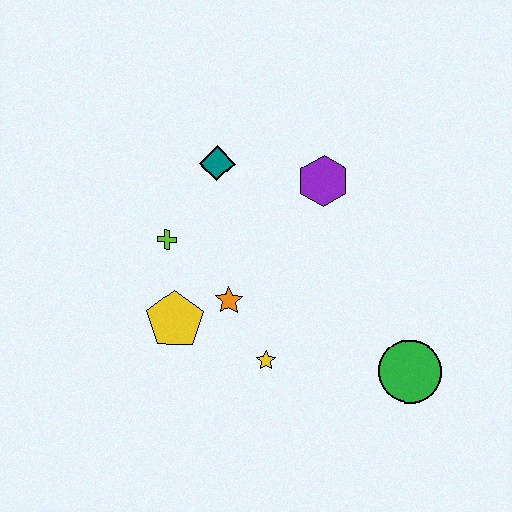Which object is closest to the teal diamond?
The lime cross is closest to the teal diamond.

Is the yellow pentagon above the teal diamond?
No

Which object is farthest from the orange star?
The green circle is farthest from the orange star.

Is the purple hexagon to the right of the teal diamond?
Yes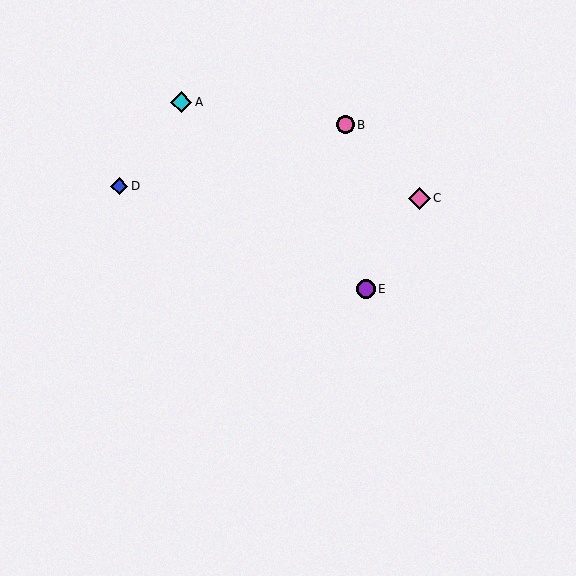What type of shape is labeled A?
Shape A is a cyan diamond.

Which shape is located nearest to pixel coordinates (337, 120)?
The pink circle (labeled B) at (345, 125) is nearest to that location.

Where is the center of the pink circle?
The center of the pink circle is at (345, 125).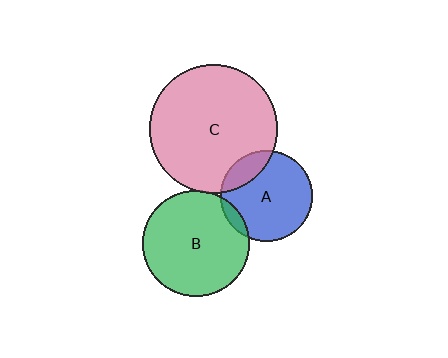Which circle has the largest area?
Circle C (pink).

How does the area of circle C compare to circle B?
Approximately 1.4 times.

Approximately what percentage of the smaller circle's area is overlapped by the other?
Approximately 10%.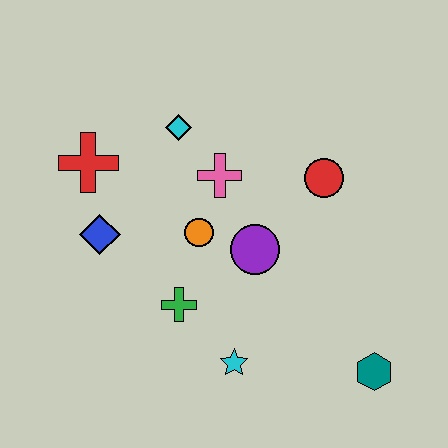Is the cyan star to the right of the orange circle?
Yes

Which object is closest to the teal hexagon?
The cyan star is closest to the teal hexagon.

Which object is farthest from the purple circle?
The red cross is farthest from the purple circle.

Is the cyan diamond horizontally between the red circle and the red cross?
Yes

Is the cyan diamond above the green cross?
Yes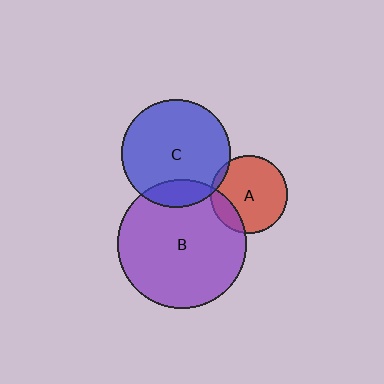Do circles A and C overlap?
Yes.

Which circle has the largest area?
Circle B (purple).